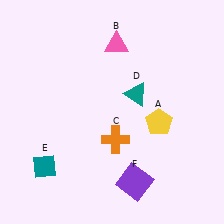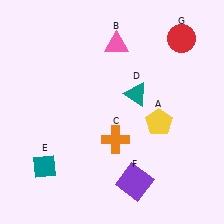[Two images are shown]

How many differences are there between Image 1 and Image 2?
There is 1 difference between the two images.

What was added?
A red circle (G) was added in Image 2.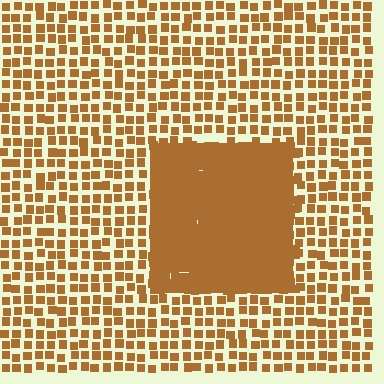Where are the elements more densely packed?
The elements are more densely packed inside the rectangle boundary.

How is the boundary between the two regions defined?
The boundary is defined by a change in element density (approximately 2.8x ratio). All elements are the same color, size, and shape.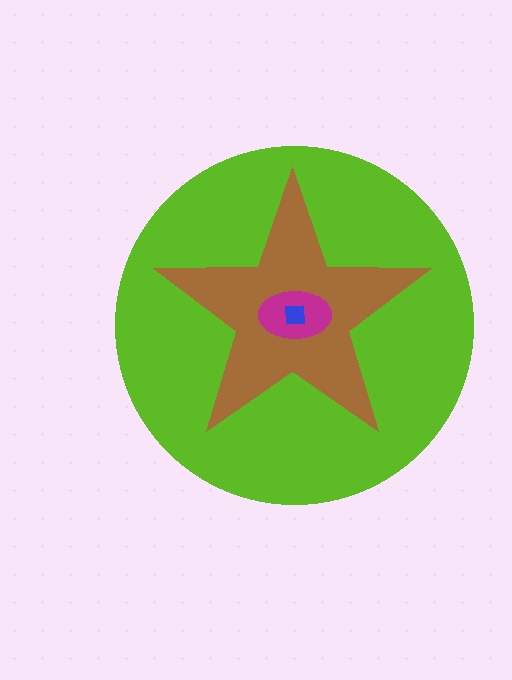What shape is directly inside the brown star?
The magenta ellipse.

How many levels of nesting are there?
4.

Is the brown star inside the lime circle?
Yes.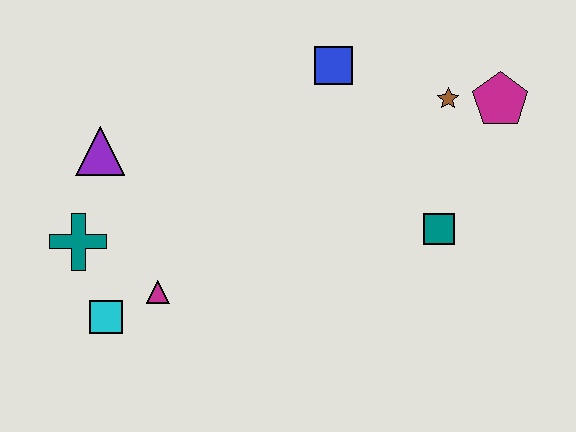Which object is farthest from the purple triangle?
The magenta pentagon is farthest from the purple triangle.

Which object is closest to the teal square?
The brown star is closest to the teal square.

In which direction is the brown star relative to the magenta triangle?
The brown star is to the right of the magenta triangle.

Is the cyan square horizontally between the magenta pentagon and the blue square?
No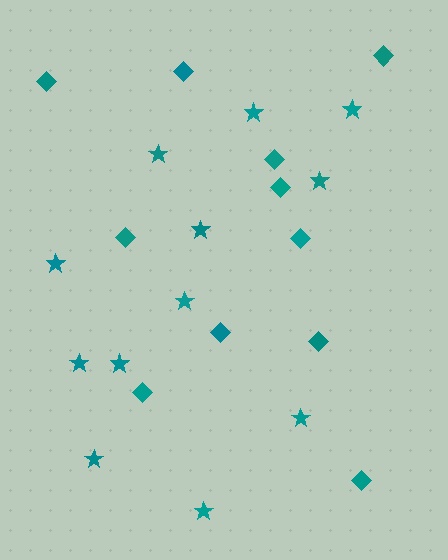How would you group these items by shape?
There are 2 groups: one group of stars (12) and one group of diamonds (11).